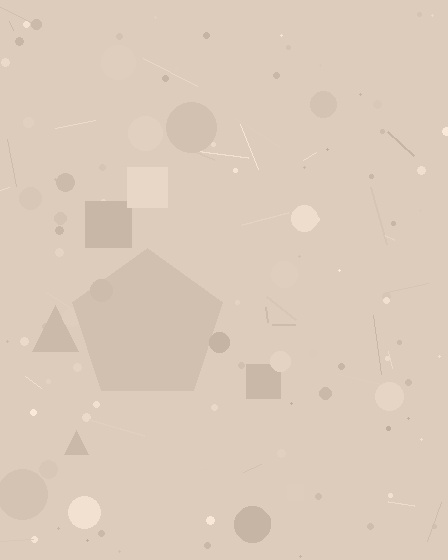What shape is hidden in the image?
A pentagon is hidden in the image.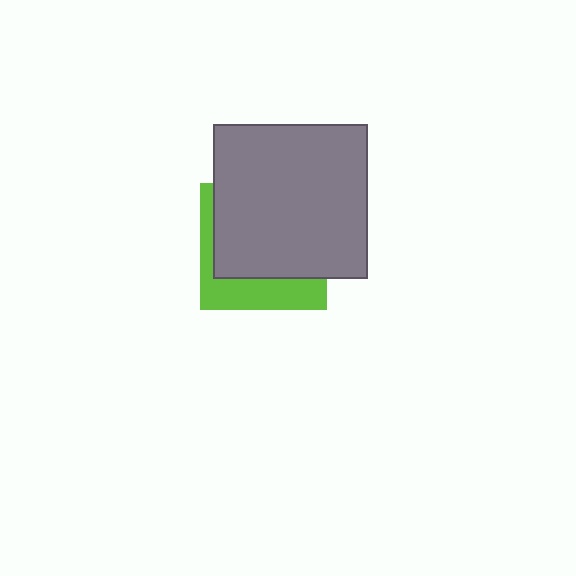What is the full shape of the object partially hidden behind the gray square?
The partially hidden object is a lime square.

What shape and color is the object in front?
The object in front is a gray square.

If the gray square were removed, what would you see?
You would see the complete lime square.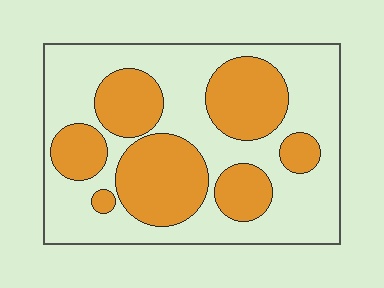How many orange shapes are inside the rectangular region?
7.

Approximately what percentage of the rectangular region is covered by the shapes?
Approximately 40%.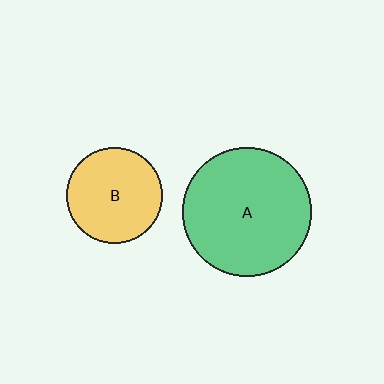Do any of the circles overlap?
No, none of the circles overlap.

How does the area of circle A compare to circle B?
Approximately 1.8 times.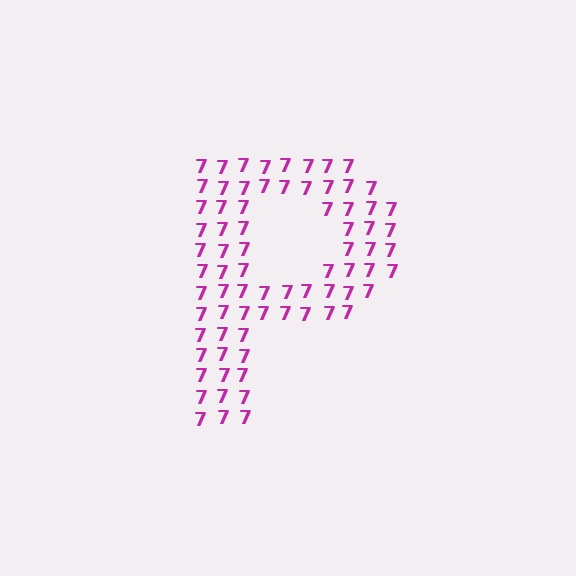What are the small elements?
The small elements are digit 7's.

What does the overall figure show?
The overall figure shows the letter P.